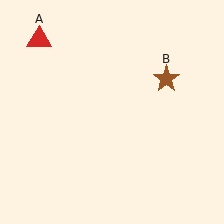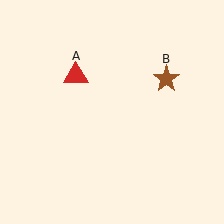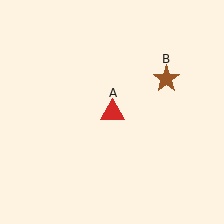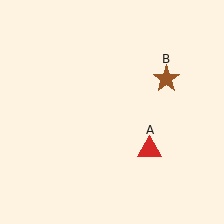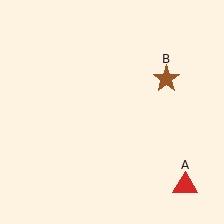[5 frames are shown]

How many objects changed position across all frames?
1 object changed position: red triangle (object A).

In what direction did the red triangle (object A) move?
The red triangle (object A) moved down and to the right.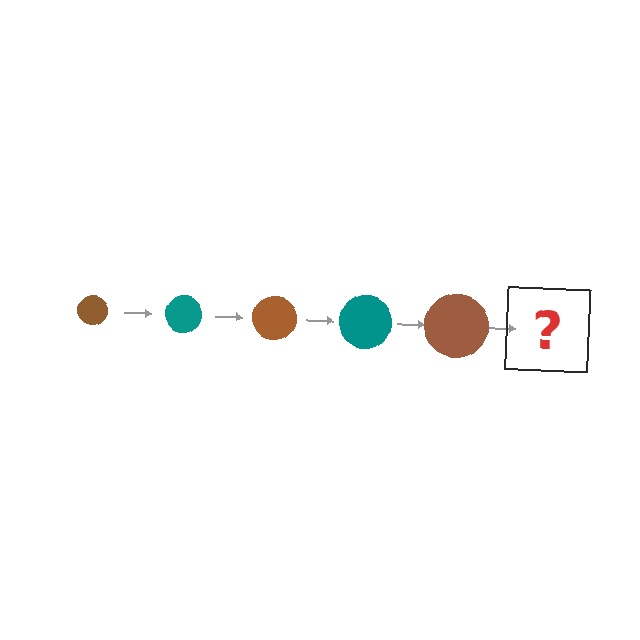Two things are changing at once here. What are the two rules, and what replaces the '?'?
The two rules are that the circle grows larger each step and the color cycles through brown and teal. The '?' should be a teal circle, larger than the previous one.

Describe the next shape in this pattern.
It should be a teal circle, larger than the previous one.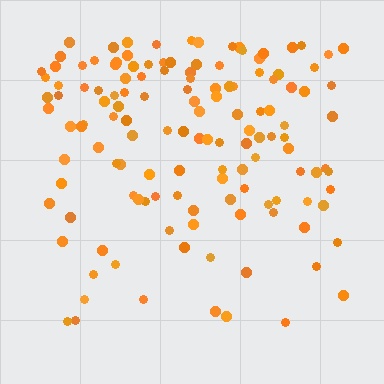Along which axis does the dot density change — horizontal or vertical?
Vertical.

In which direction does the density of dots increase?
From bottom to top, with the top side densest.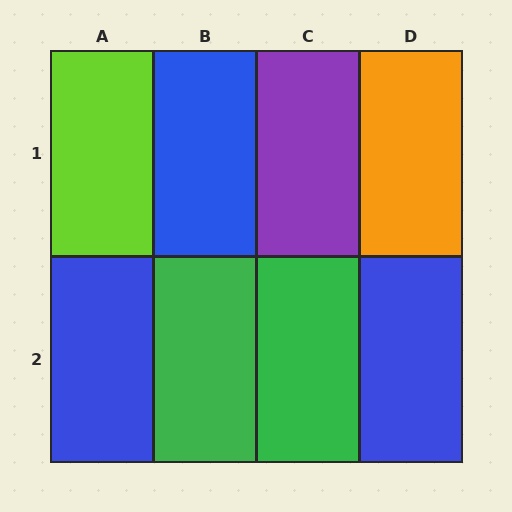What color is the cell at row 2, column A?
Blue.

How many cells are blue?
3 cells are blue.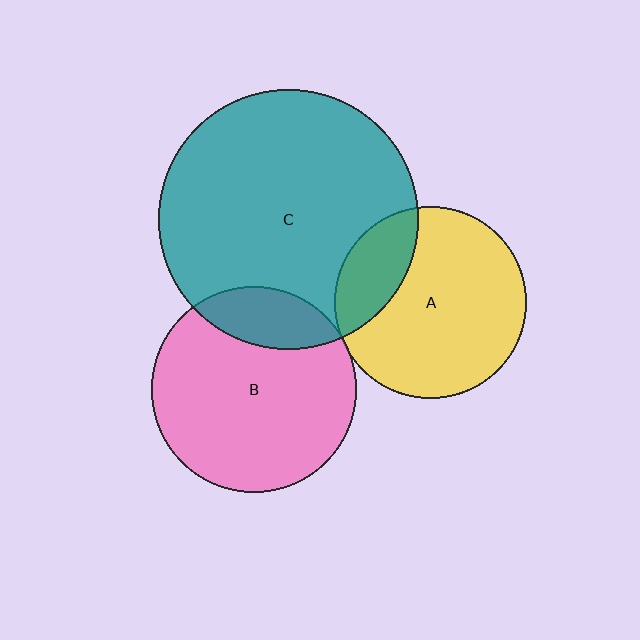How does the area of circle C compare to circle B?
Approximately 1.6 times.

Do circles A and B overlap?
Yes.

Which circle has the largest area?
Circle C (teal).